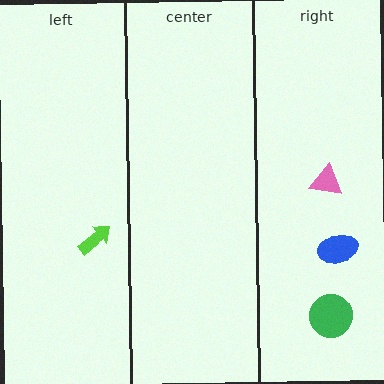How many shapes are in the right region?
3.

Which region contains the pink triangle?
The right region.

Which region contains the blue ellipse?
The right region.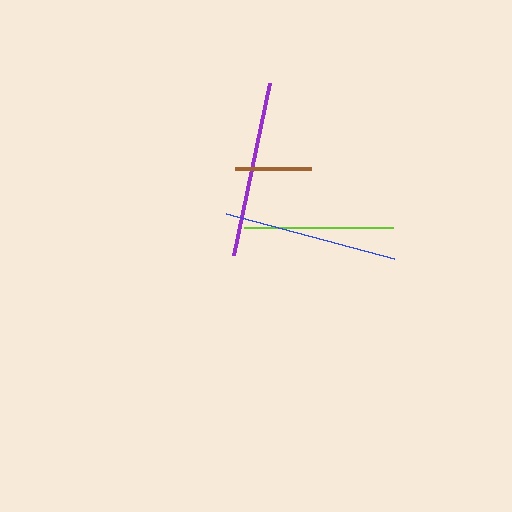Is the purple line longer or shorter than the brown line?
The purple line is longer than the brown line.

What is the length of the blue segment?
The blue segment is approximately 174 pixels long.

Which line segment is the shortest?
The brown line is the shortest at approximately 76 pixels.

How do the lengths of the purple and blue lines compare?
The purple and blue lines are approximately the same length.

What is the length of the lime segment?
The lime segment is approximately 149 pixels long.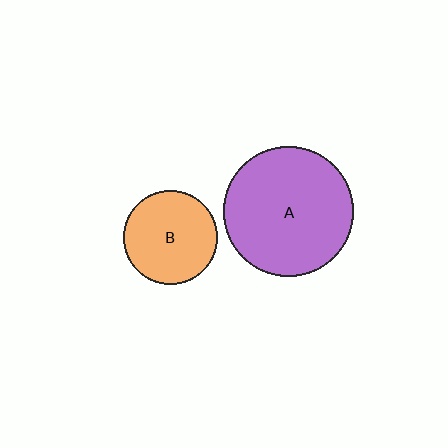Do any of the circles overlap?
No, none of the circles overlap.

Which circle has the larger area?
Circle A (purple).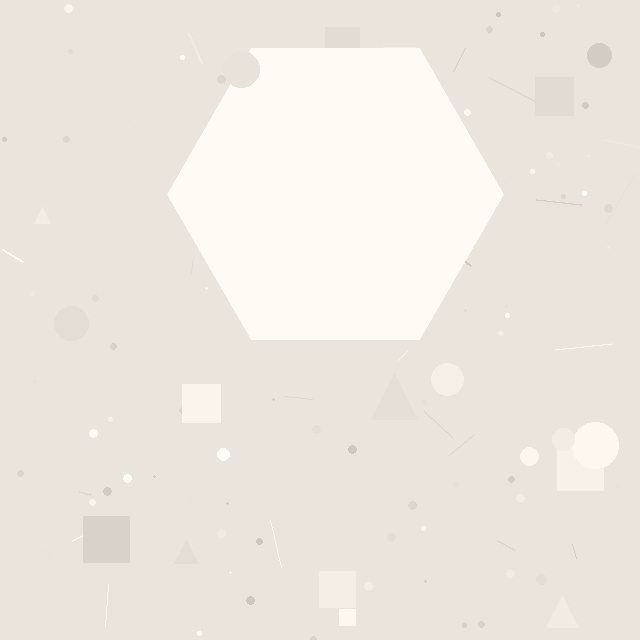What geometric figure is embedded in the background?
A hexagon is embedded in the background.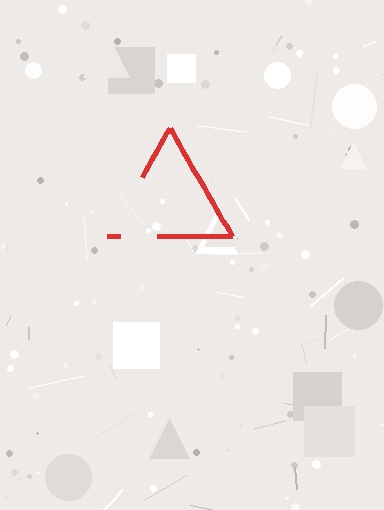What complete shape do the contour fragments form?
The contour fragments form a triangle.